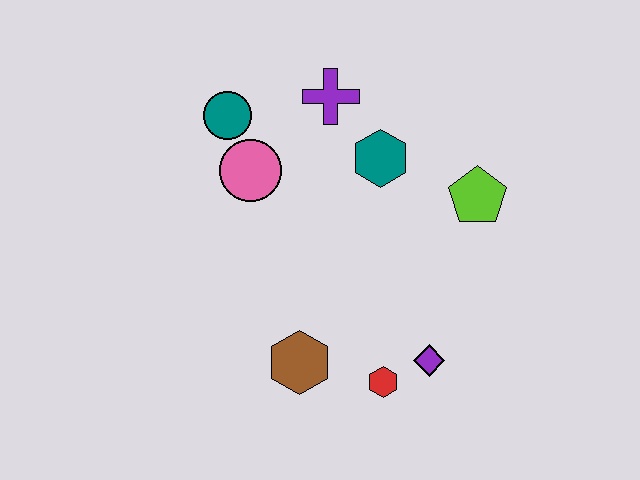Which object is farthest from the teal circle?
The purple diamond is farthest from the teal circle.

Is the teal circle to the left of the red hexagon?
Yes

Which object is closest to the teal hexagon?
The purple cross is closest to the teal hexagon.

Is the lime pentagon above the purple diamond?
Yes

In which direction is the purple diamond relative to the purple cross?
The purple diamond is below the purple cross.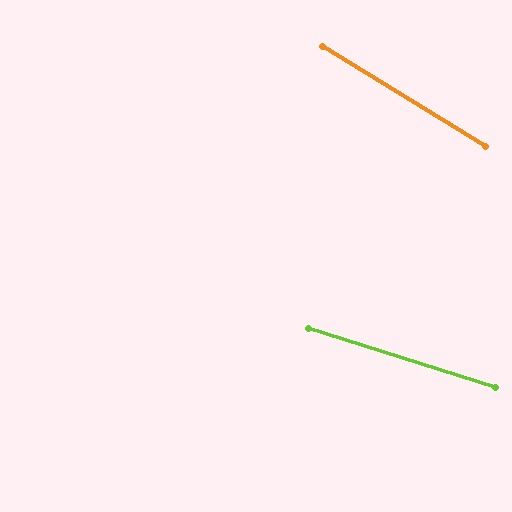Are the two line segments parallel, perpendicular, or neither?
Neither parallel nor perpendicular — they differ by about 14°.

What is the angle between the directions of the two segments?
Approximately 14 degrees.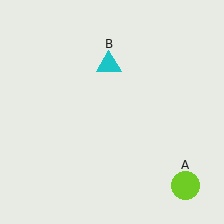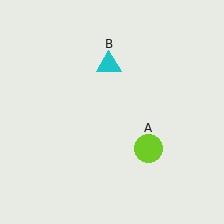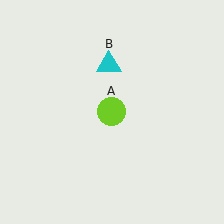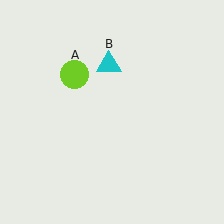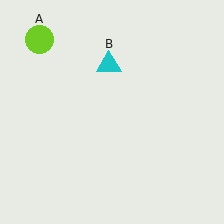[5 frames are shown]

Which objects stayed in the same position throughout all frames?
Cyan triangle (object B) remained stationary.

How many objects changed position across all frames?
1 object changed position: lime circle (object A).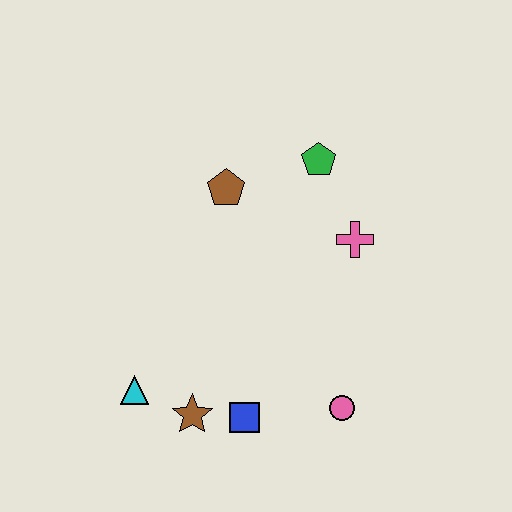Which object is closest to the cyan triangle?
The brown star is closest to the cyan triangle.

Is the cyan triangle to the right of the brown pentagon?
No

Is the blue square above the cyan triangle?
No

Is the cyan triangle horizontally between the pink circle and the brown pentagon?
No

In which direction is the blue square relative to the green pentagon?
The blue square is below the green pentagon.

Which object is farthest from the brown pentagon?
The pink circle is farthest from the brown pentagon.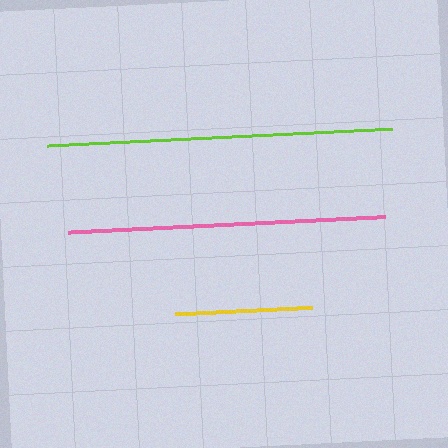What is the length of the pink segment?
The pink segment is approximately 317 pixels long.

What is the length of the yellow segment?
The yellow segment is approximately 138 pixels long.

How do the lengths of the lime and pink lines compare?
The lime and pink lines are approximately the same length.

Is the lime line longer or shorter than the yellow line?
The lime line is longer than the yellow line.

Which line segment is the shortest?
The yellow line is the shortest at approximately 138 pixels.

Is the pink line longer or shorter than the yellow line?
The pink line is longer than the yellow line.